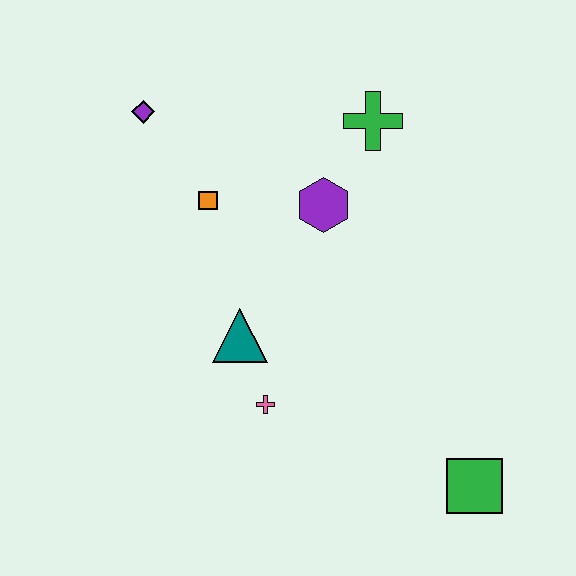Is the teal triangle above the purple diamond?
No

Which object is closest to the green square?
The pink cross is closest to the green square.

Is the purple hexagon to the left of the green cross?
Yes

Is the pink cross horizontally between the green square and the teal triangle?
Yes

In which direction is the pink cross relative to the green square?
The pink cross is to the left of the green square.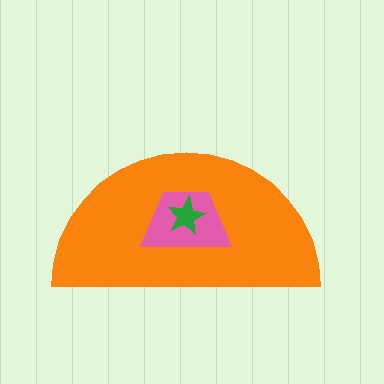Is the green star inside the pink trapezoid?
Yes.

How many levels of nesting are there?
3.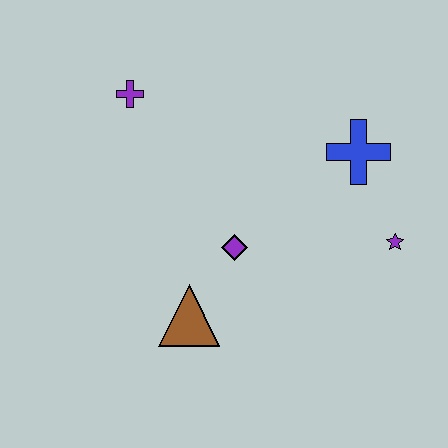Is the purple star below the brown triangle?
No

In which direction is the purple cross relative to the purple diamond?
The purple cross is above the purple diamond.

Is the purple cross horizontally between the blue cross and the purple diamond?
No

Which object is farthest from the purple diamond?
The purple cross is farthest from the purple diamond.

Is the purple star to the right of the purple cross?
Yes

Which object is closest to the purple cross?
The purple diamond is closest to the purple cross.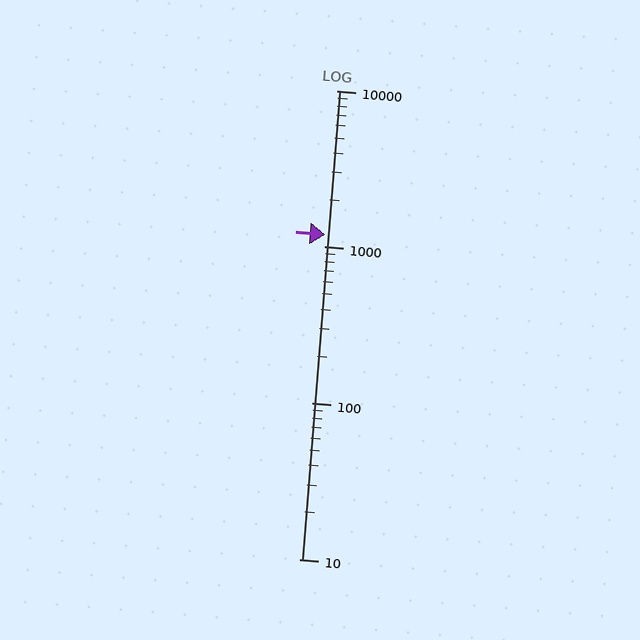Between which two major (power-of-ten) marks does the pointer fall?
The pointer is between 1000 and 10000.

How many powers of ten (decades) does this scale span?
The scale spans 3 decades, from 10 to 10000.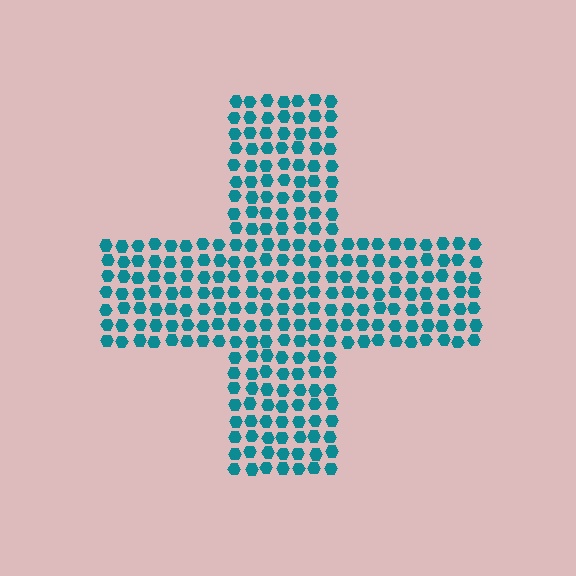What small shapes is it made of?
It is made of small hexagons.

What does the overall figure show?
The overall figure shows a cross.